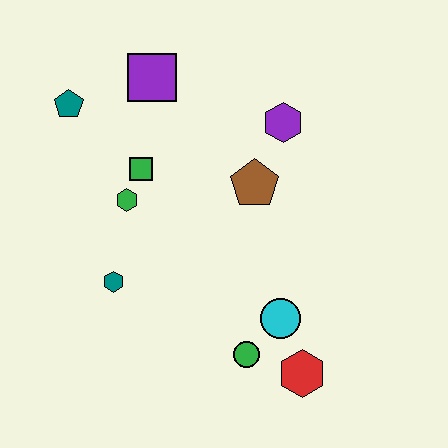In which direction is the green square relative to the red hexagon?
The green square is above the red hexagon.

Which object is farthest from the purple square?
The red hexagon is farthest from the purple square.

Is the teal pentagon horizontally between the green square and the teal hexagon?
No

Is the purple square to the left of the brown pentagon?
Yes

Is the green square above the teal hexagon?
Yes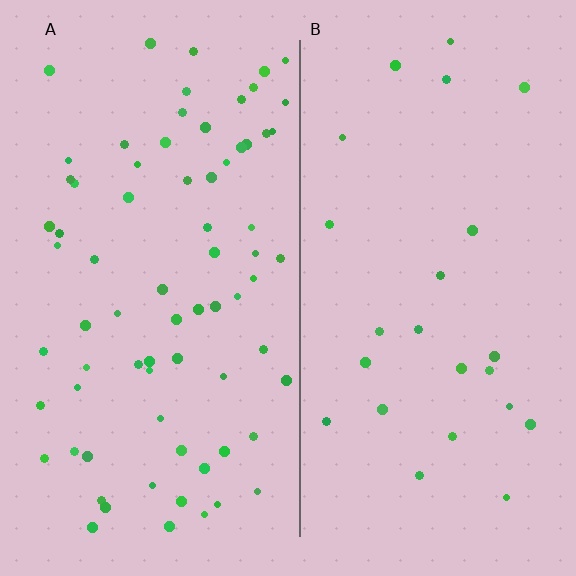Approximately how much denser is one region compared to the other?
Approximately 3.0× — region A over region B.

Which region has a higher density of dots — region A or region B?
A (the left).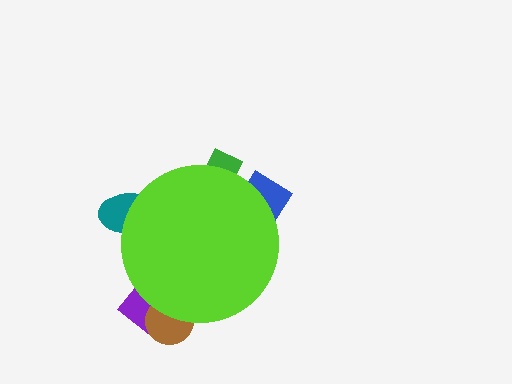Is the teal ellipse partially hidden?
Yes, the teal ellipse is partially hidden behind the lime circle.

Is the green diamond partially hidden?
Yes, the green diamond is partially hidden behind the lime circle.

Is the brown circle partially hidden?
Yes, the brown circle is partially hidden behind the lime circle.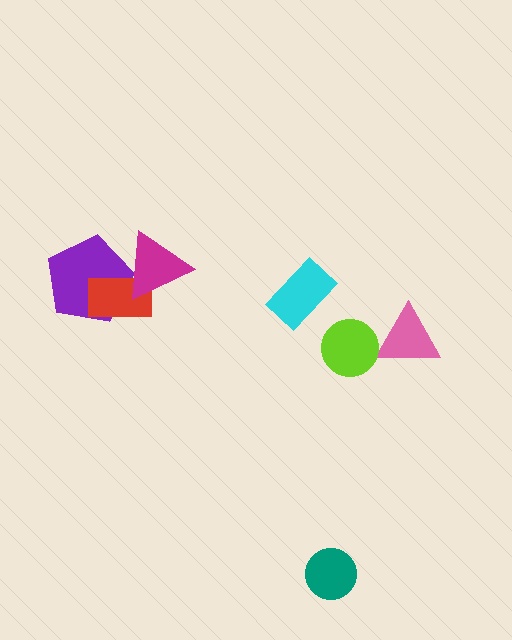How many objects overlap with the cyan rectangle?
0 objects overlap with the cyan rectangle.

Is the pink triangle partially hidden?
Yes, it is partially covered by another shape.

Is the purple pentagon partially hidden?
Yes, it is partially covered by another shape.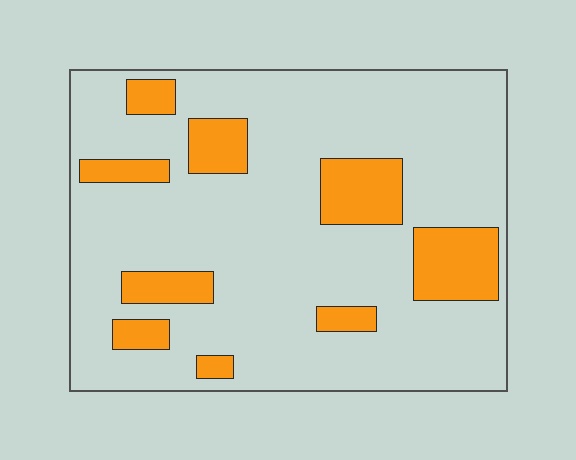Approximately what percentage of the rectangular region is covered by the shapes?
Approximately 20%.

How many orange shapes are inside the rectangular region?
9.